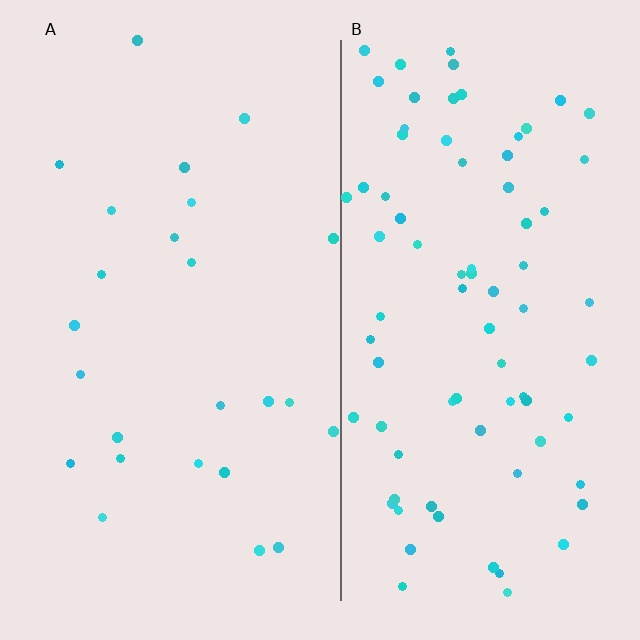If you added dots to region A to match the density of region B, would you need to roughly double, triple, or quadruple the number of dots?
Approximately triple.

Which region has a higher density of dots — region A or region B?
B (the right).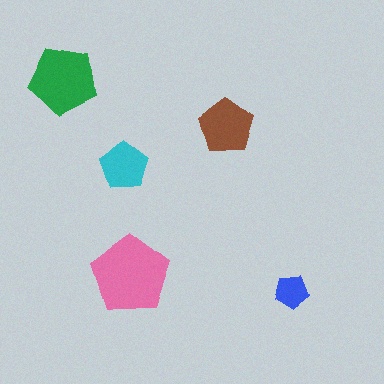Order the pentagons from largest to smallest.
the pink one, the green one, the brown one, the cyan one, the blue one.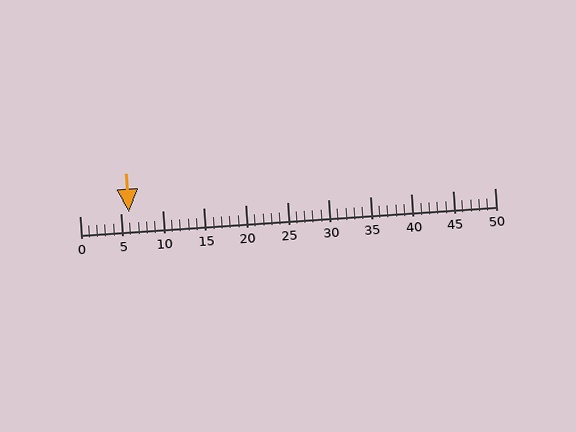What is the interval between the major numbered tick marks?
The major tick marks are spaced 5 units apart.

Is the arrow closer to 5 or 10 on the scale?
The arrow is closer to 5.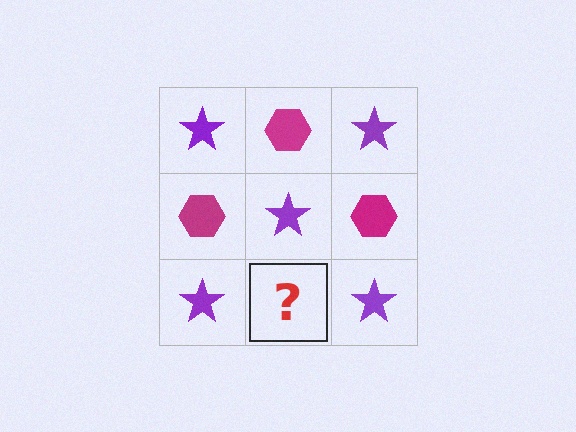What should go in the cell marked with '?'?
The missing cell should contain a magenta hexagon.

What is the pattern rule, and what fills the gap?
The rule is that it alternates purple star and magenta hexagon in a checkerboard pattern. The gap should be filled with a magenta hexagon.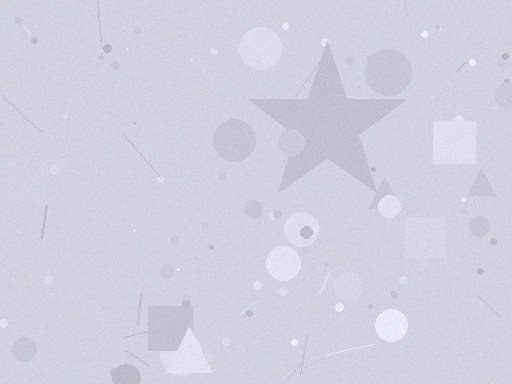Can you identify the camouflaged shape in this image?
The camouflaged shape is a star.